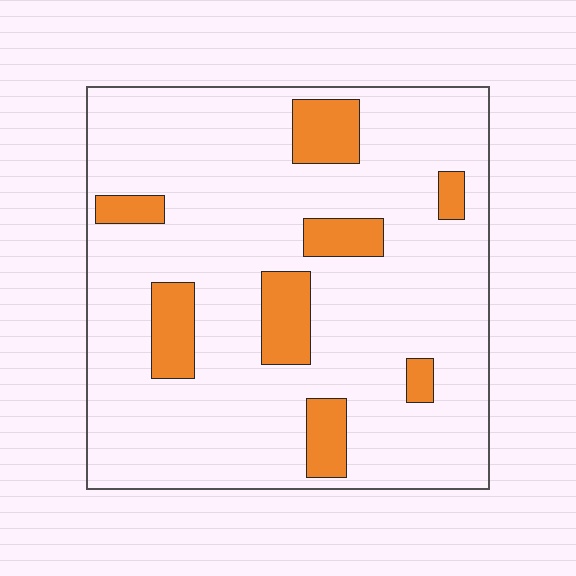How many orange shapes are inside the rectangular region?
8.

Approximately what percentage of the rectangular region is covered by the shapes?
Approximately 15%.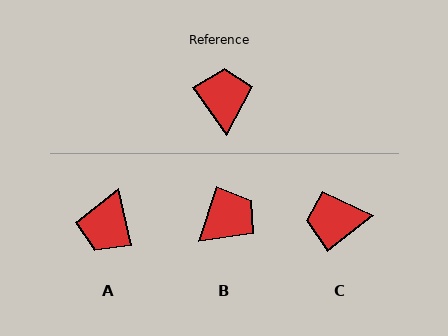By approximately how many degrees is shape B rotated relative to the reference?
Approximately 54 degrees clockwise.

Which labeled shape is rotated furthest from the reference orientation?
A, about 156 degrees away.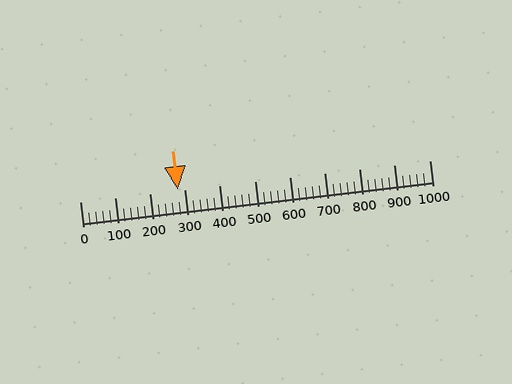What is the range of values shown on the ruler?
The ruler shows values from 0 to 1000.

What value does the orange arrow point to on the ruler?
The orange arrow points to approximately 280.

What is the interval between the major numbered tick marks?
The major tick marks are spaced 100 units apart.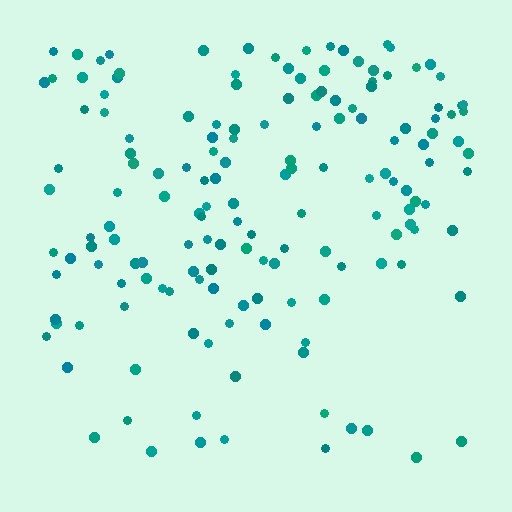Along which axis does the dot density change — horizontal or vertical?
Vertical.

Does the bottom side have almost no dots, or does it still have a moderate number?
Still a moderate number, just noticeably fewer than the top.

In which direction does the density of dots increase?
From bottom to top, with the top side densest.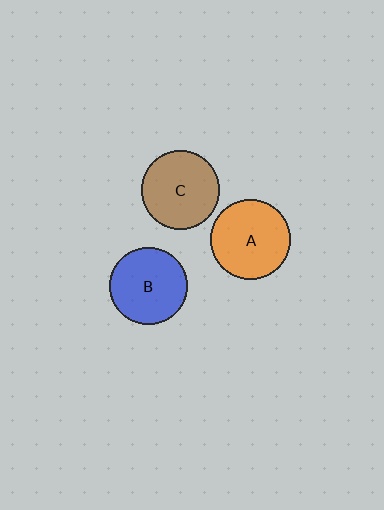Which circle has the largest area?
Circle A (orange).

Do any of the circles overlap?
No, none of the circles overlap.